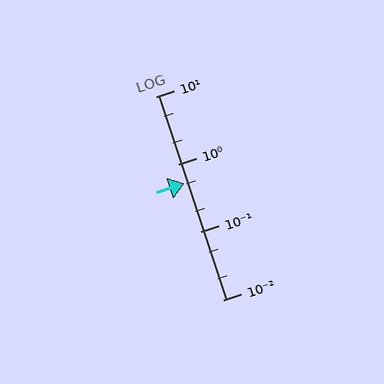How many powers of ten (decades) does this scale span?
The scale spans 3 decades, from 0.01 to 10.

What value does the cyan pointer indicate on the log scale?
The pointer indicates approximately 0.52.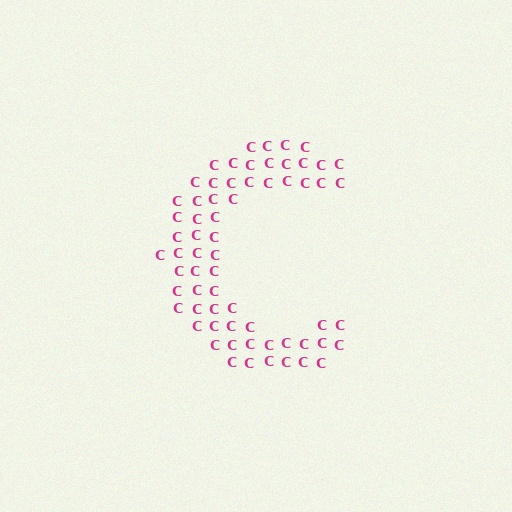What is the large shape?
The large shape is the letter C.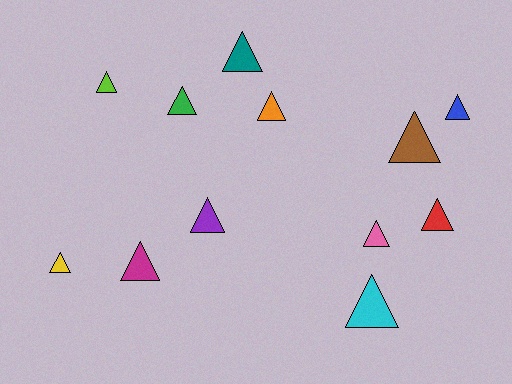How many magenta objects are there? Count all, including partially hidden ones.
There is 1 magenta object.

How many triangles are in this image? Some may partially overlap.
There are 12 triangles.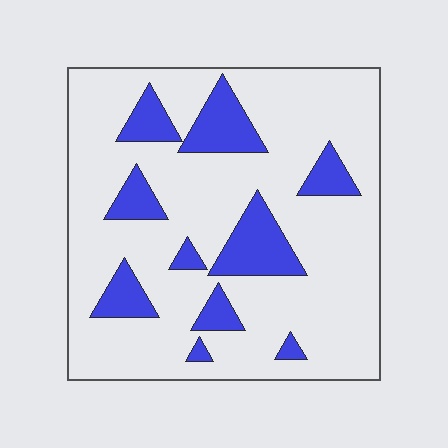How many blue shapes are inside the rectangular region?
10.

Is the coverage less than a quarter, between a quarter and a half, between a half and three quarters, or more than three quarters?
Less than a quarter.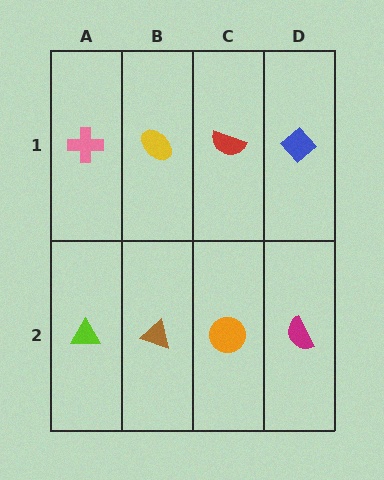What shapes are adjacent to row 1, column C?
An orange circle (row 2, column C), a yellow ellipse (row 1, column B), a blue diamond (row 1, column D).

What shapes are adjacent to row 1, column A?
A lime triangle (row 2, column A), a yellow ellipse (row 1, column B).